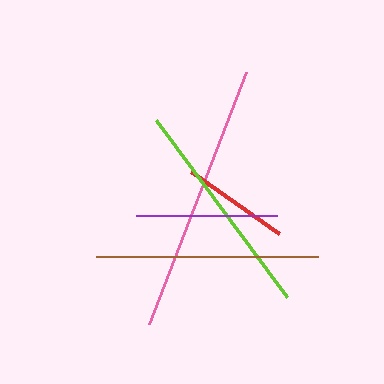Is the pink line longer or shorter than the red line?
The pink line is longer than the red line.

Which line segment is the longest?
The pink line is the longest at approximately 270 pixels.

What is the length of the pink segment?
The pink segment is approximately 270 pixels long.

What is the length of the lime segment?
The lime segment is approximately 219 pixels long.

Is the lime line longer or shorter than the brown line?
The brown line is longer than the lime line.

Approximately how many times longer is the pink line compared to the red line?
The pink line is approximately 2.5 times the length of the red line.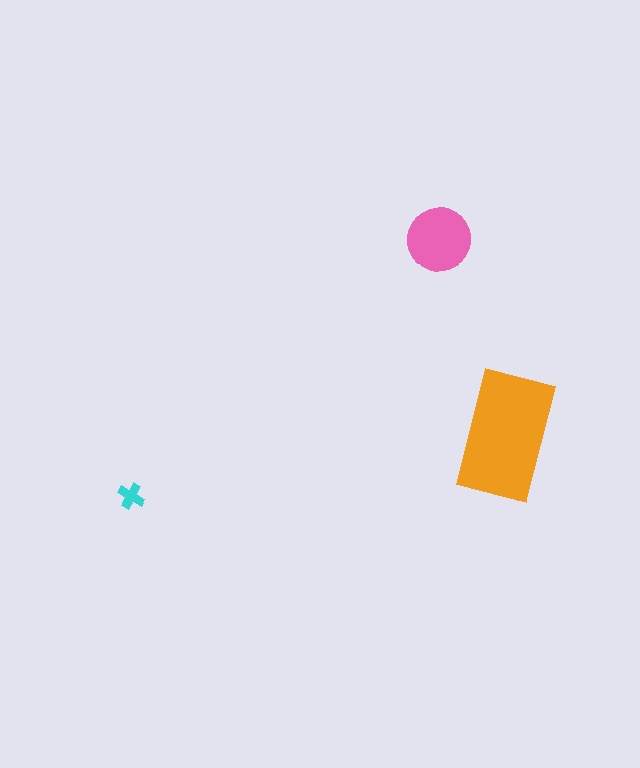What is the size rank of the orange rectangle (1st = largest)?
1st.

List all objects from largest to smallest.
The orange rectangle, the pink circle, the cyan cross.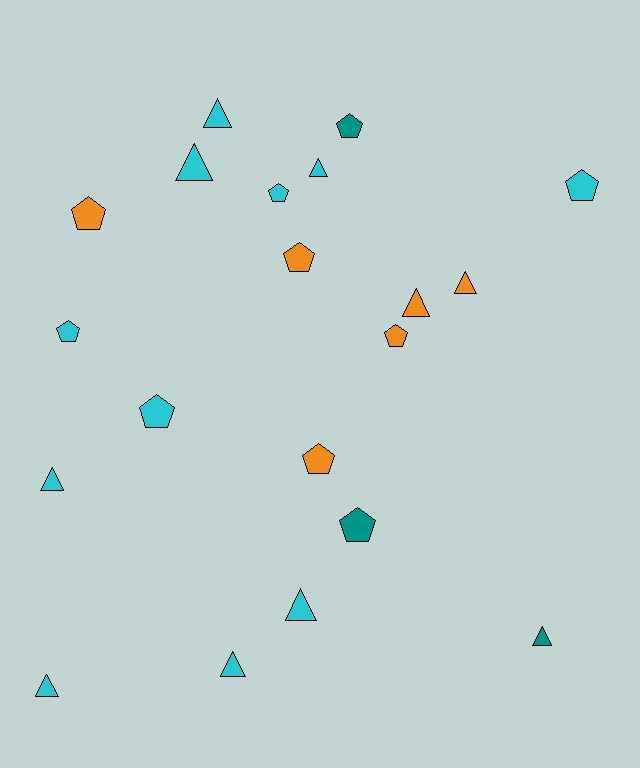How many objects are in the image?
There are 20 objects.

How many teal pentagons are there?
There are 2 teal pentagons.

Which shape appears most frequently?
Pentagon, with 10 objects.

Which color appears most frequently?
Cyan, with 11 objects.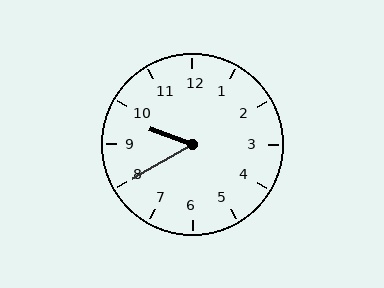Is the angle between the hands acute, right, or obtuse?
It is acute.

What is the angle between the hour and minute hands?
Approximately 50 degrees.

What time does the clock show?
9:40.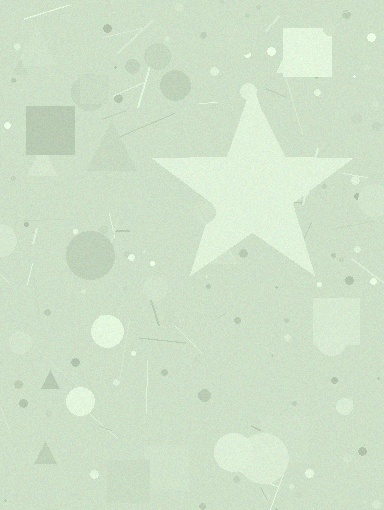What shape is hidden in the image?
A star is hidden in the image.